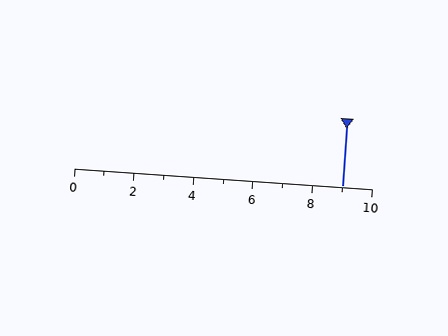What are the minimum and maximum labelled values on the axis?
The axis runs from 0 to 10.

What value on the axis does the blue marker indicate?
The marker indicates approximately 9.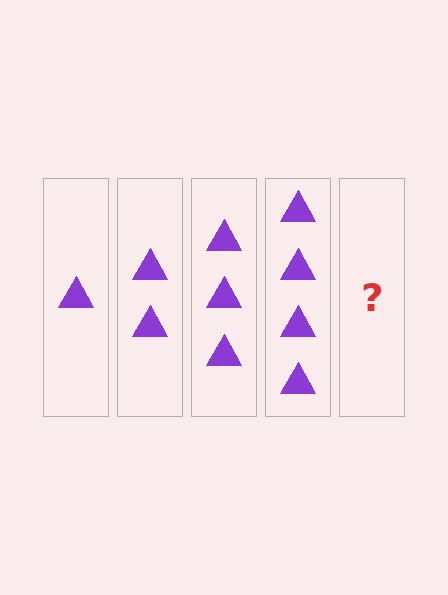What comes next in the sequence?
The next element should be 5 triangles.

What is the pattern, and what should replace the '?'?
The pattern is that each step adds one more triangle. The '?' should be 5 triangles.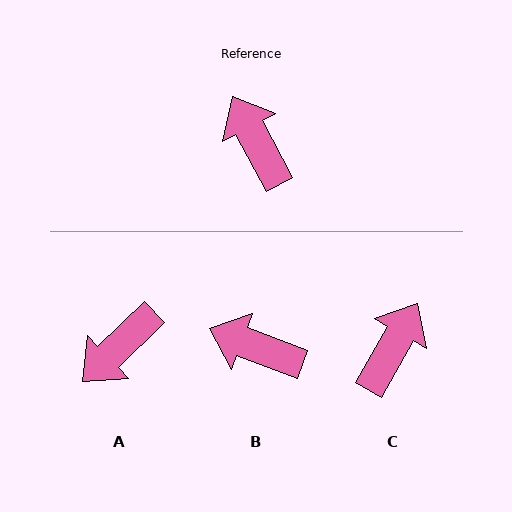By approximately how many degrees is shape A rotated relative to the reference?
Approximately 106 degrees counter-clockwise.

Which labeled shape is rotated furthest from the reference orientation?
A, about 106 degrees away.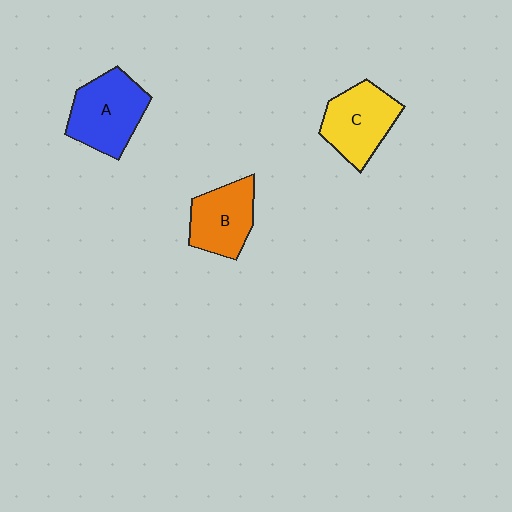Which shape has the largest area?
Shape A (blue).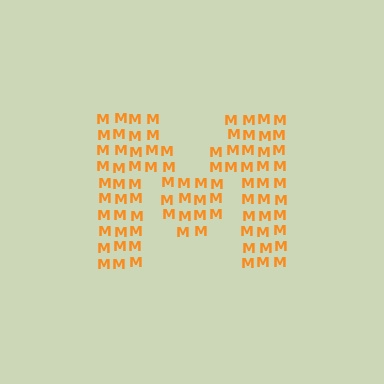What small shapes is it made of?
It is made of small letter M's.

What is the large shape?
The large shape is the letter M.